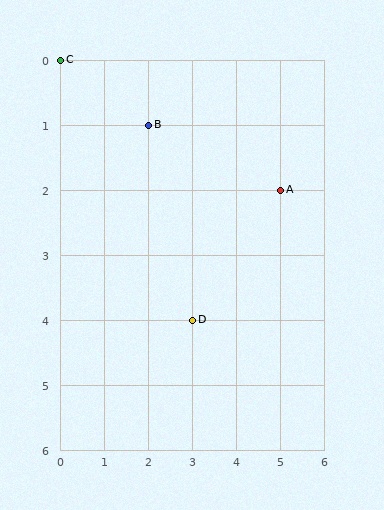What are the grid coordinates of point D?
Point D is at grid coordinates (3, 4).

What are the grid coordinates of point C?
Point C is at grid coordinates (0, 0).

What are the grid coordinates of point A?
Point A is at grid coordinates (5, 2).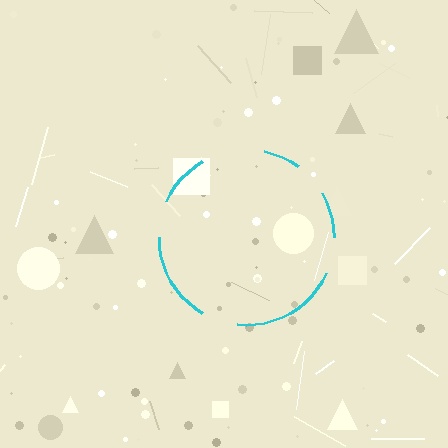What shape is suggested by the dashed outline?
The dashed outline suggests a circle.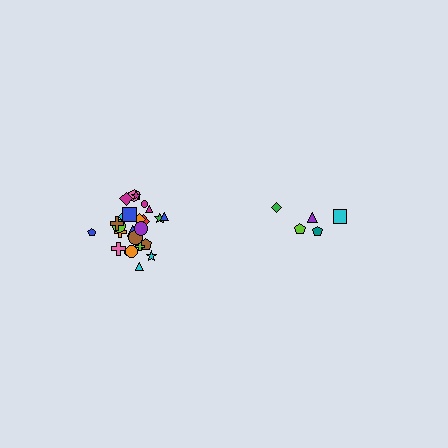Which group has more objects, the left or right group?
The left group.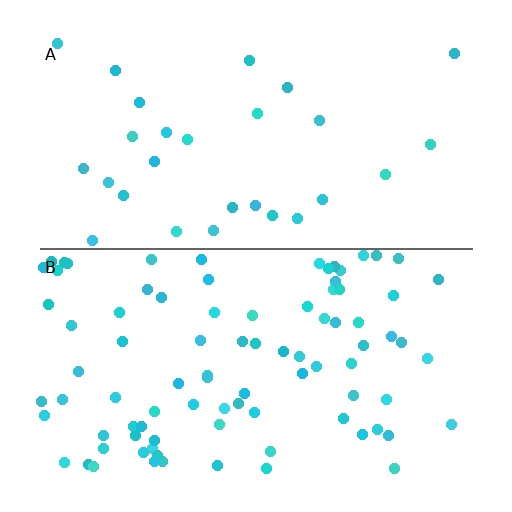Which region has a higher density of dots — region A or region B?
B (the bottom).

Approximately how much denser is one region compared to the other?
Approximately 3.1× — region B over region A.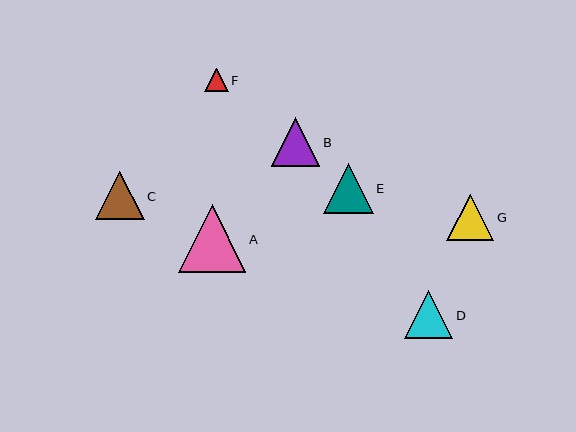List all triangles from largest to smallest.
From largest to smallest: A, E, B, C, D, G, F.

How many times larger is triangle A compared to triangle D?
Triangle A is approximately 1.4 times the size of triangle D.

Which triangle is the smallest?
Triangle F is the smallest with a size of approximately 24 pixels.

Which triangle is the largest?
Triangle A is the largest with a size of approximately 67 pixels.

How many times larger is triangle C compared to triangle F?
Triangle C is approximately 2.1 times the size of triangle F.